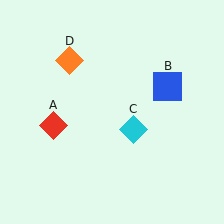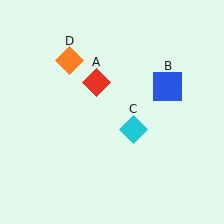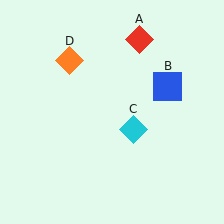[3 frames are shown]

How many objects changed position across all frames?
1 object changed position: red diamond (object A).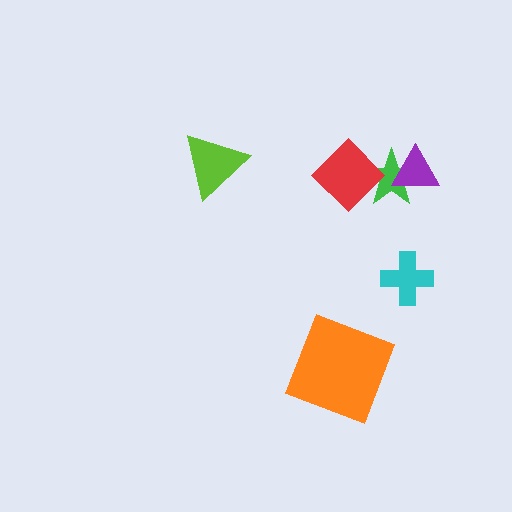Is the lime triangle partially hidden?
No, no other shape covers it.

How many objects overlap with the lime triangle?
0 objects overlap with the lime triangle.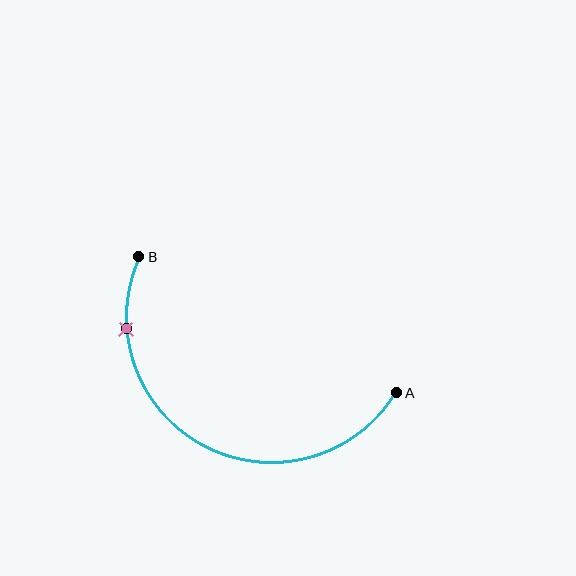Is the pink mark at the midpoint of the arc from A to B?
No. The pink mark lies on the arc but is closer to endpoint B. The arc midpoint would be at the point on the curve equidistant along the arc from both A and B.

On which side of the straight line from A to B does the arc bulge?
The arc bulges below the straight line connecting A and B.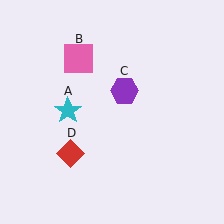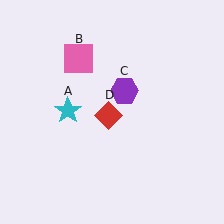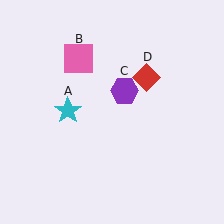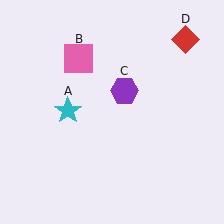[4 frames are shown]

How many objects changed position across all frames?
1 object changed position: red diamond (object D).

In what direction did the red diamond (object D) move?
The red diamond (object D) moved up and to the right.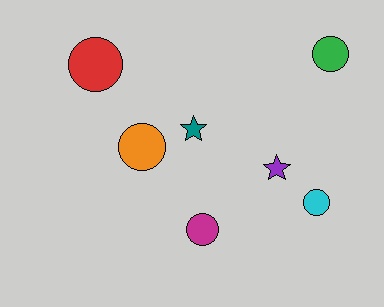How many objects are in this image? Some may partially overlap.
There are 7 objects.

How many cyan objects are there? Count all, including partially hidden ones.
There is 1 cyan object.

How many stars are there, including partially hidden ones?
There are 2 stars.